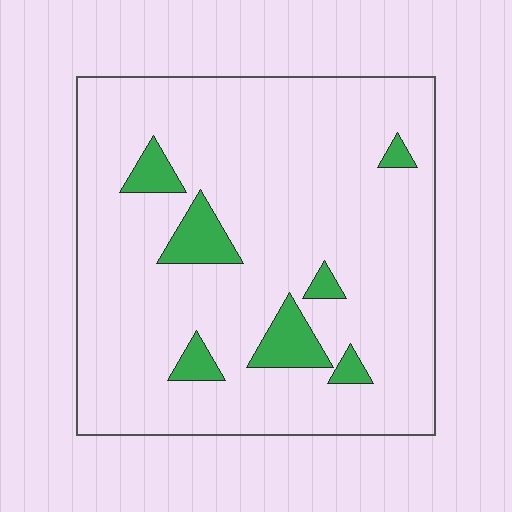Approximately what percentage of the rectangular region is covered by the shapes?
Approximately 10%.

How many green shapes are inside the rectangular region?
7.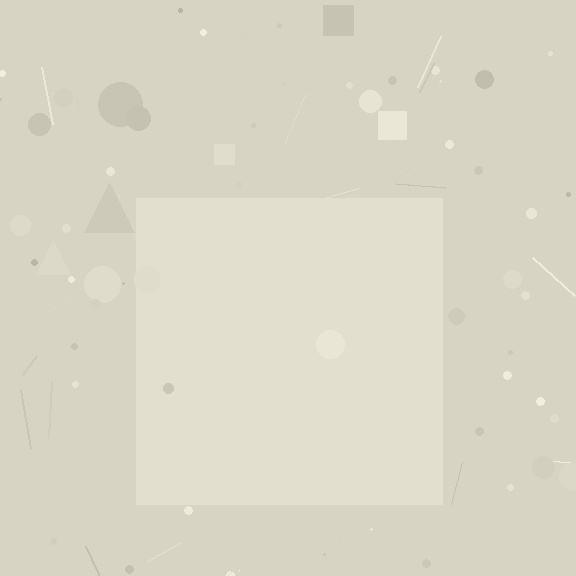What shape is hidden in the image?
A square is hidden in the image.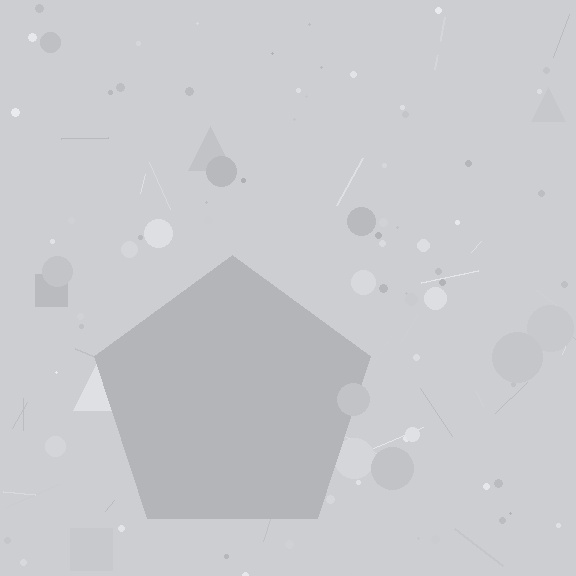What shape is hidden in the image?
A pentagon is hidden in the image.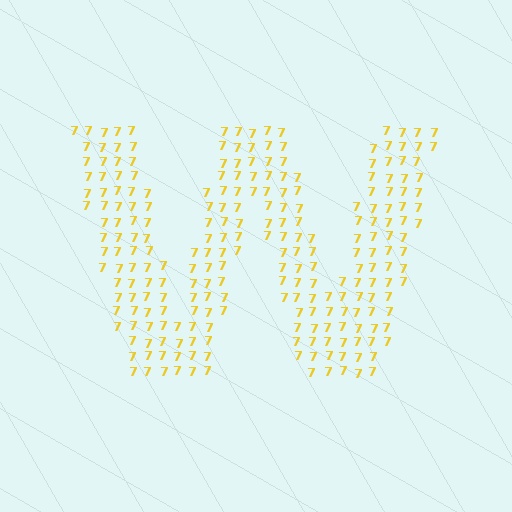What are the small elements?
The small elements are digit 7's.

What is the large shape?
The large shape is the letter W.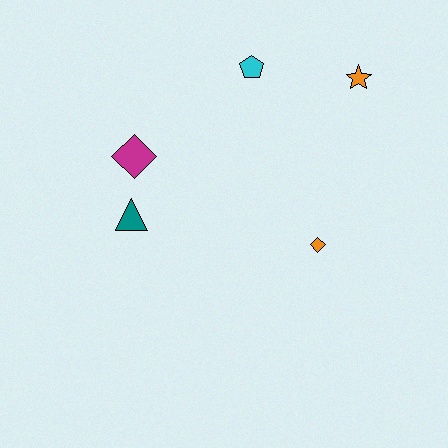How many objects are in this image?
There are 5 objects.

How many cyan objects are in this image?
There is 1 cyan object.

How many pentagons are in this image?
There is 1 pentagon.